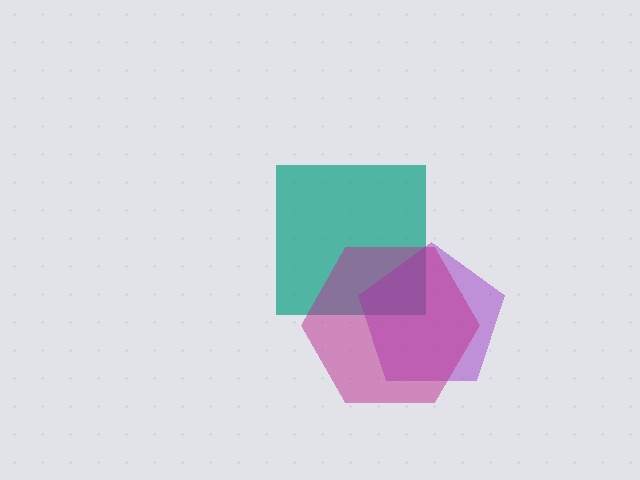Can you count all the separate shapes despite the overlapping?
Yes, there are 3 separate shapes.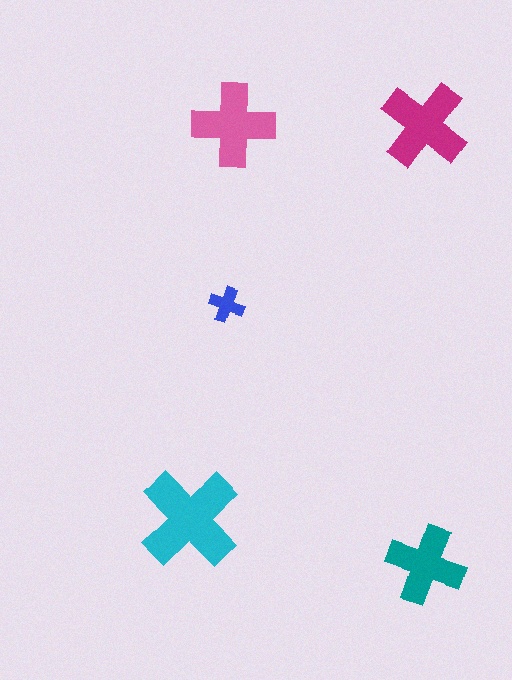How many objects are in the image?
There are 5 objects in the image.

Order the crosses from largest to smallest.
the cyan one, the magenta one, the pink one, the teal one, the blue one.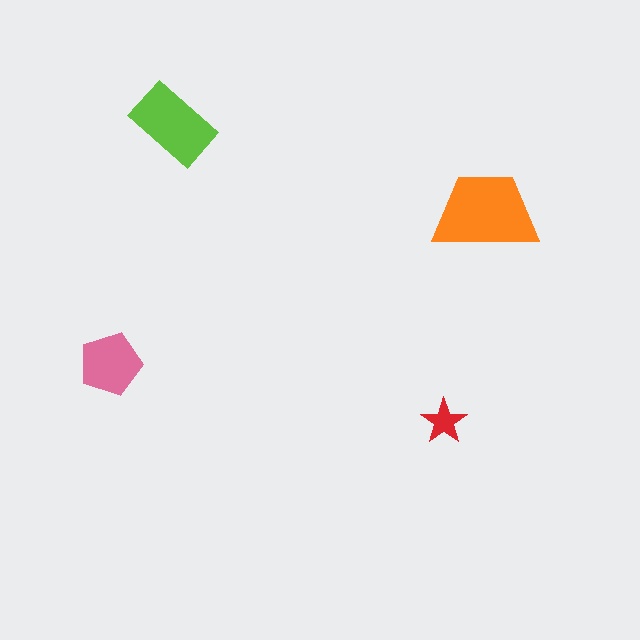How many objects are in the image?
There are 4 objects in the image.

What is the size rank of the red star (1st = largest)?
4th.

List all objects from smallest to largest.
The red star, the pink pentagon, the lime rectangle, the orange trapezoid.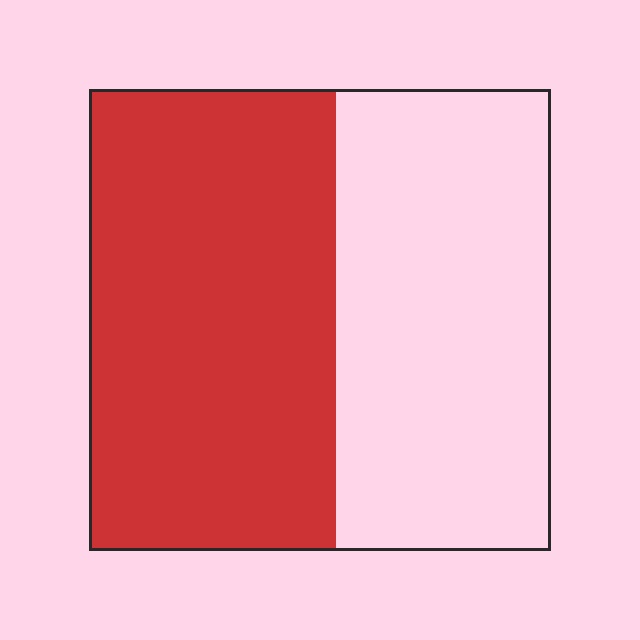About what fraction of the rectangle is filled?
About one half (1/2).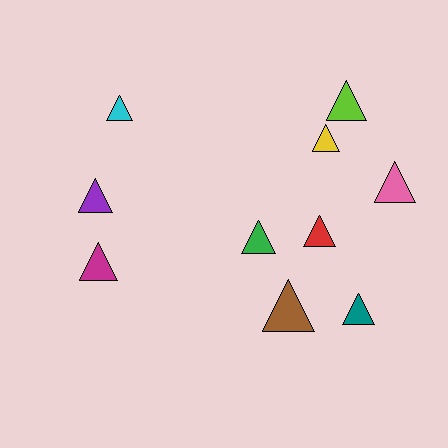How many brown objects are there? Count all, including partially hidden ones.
There is 1 brown object.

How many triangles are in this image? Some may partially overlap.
There are 10 triangles.